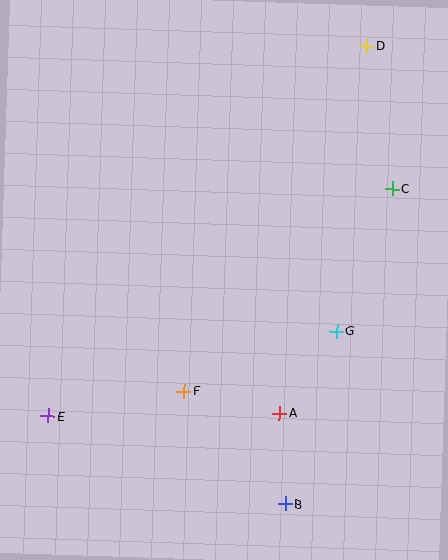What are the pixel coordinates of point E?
Point E is at (48, 416).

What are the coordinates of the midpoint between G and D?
The midpoint between G and D is at (352, 189).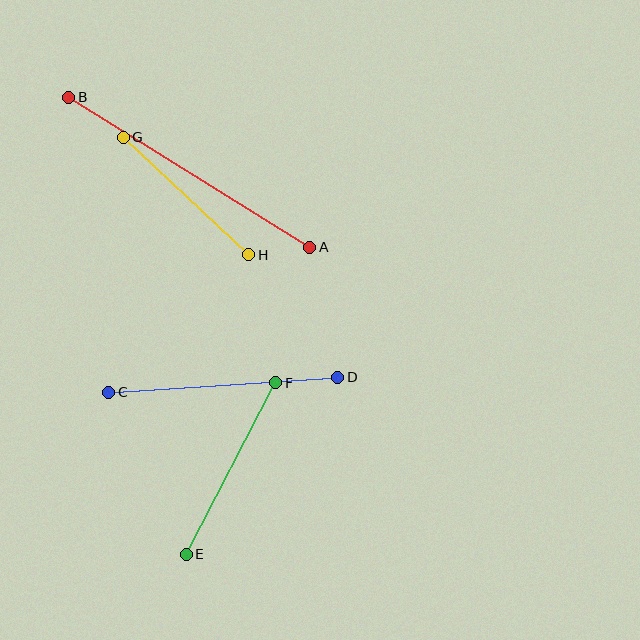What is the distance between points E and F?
The distance is approximately 193 pixels.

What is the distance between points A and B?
The distance is approximately 284 pixels.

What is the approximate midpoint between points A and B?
The midpoint is at approximately (189, 172) pixels.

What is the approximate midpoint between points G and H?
The midpoint is at approximately (186, 196) pixels.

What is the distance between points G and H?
The distance is approximately 172 pixels.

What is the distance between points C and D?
The distance is approximately 230 pixels.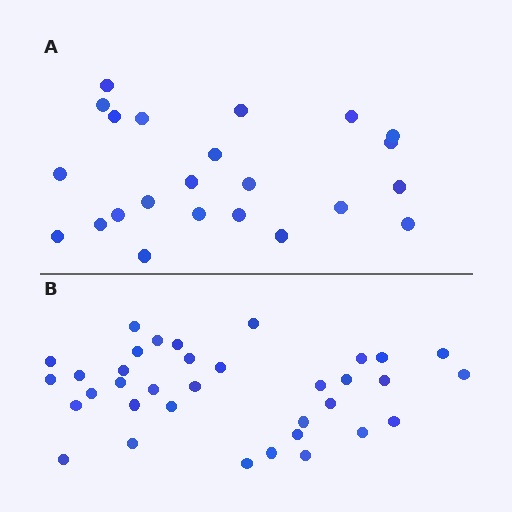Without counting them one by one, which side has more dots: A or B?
Region B (the bottom region) has more dots.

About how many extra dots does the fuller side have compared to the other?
Region B has roughly 12 or so more dots than region A.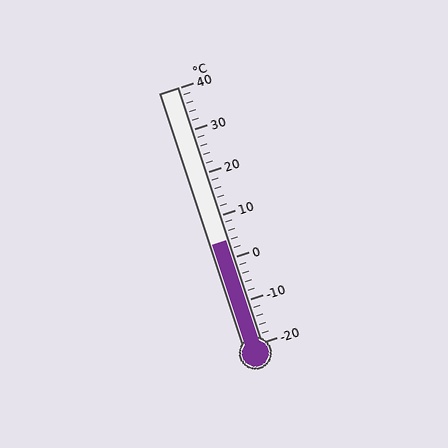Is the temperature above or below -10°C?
The temperature is above -10°C.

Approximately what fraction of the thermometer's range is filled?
The thermometer is filled to approximately 40% of its range.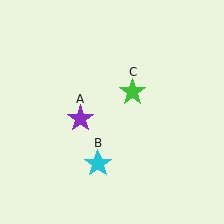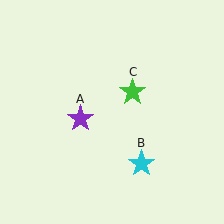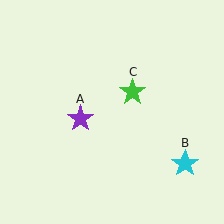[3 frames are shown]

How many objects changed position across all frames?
1 object changed position: cyan star (object B).